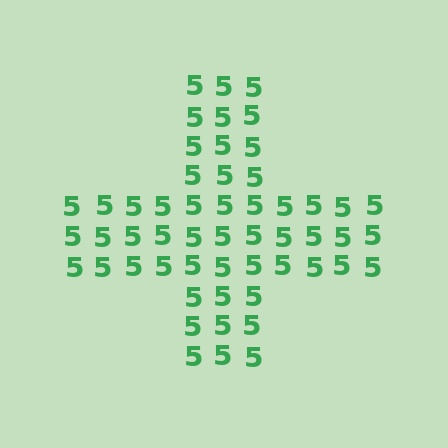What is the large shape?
The large shape is a cross.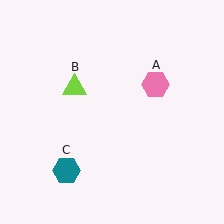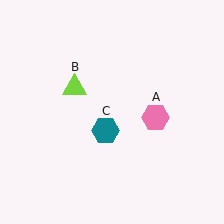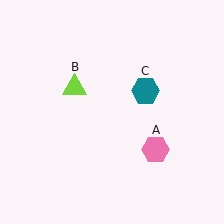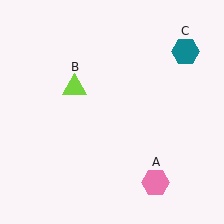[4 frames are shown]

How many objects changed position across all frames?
2 objects changed position: pink hexagon (object A), teal hexagon (object C).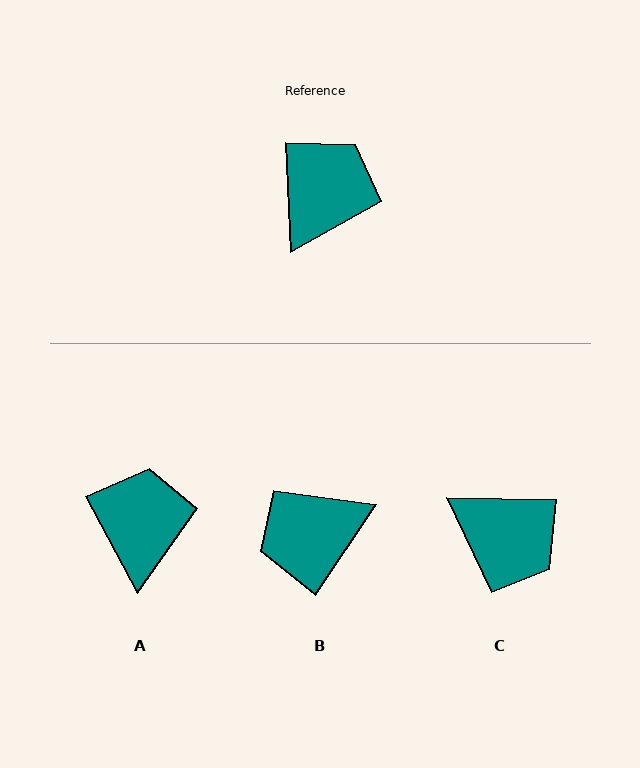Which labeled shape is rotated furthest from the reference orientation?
B, about 144 degrees away.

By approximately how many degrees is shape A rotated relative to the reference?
Approximately 26 degrees counter-clockwise.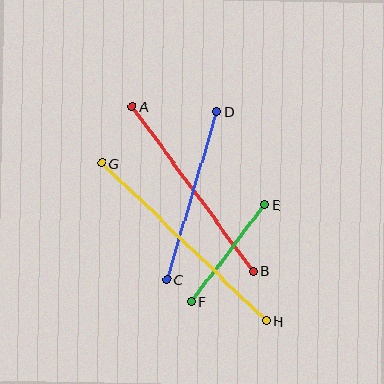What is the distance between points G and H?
The distance is approximately 228 pixels.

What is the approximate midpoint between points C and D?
The midpoint is at approximately (192, 195) pixels.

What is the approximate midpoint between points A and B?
The midpoint is at approximately (193, 189) pixels.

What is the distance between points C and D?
The distance is approximately 175 pixels.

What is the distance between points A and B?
The distance is approximately 204 pixels.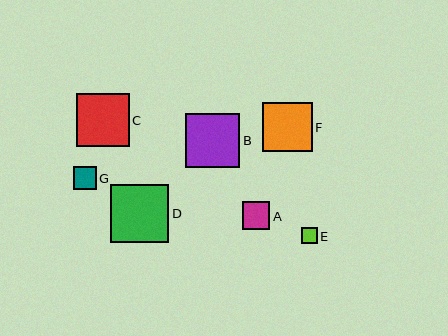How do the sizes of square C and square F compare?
Square C and square F are approximately the same size.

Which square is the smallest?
Square E is the smallest with a size of approximately 15 pixels.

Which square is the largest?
Square D is the largest with a size of approximately 58 pixels.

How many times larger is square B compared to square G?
Square B is approximately 2.4 times the size of square G.